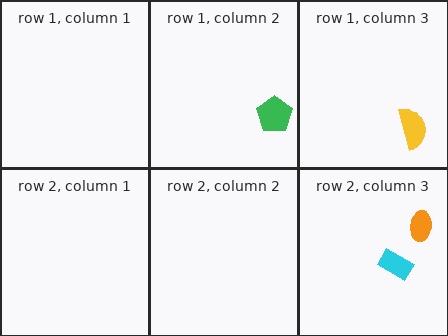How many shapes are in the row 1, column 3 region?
1.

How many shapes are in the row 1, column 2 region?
1.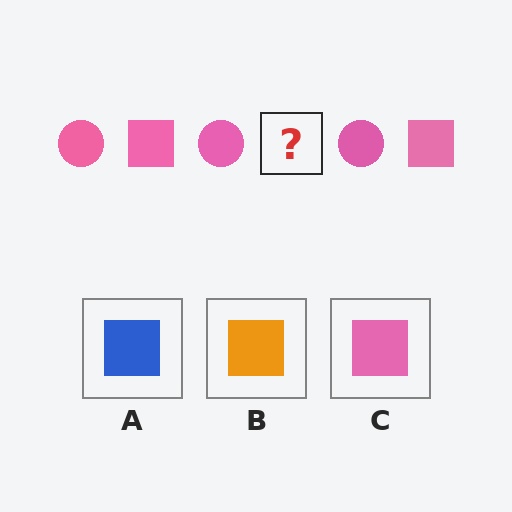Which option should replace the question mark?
Option C.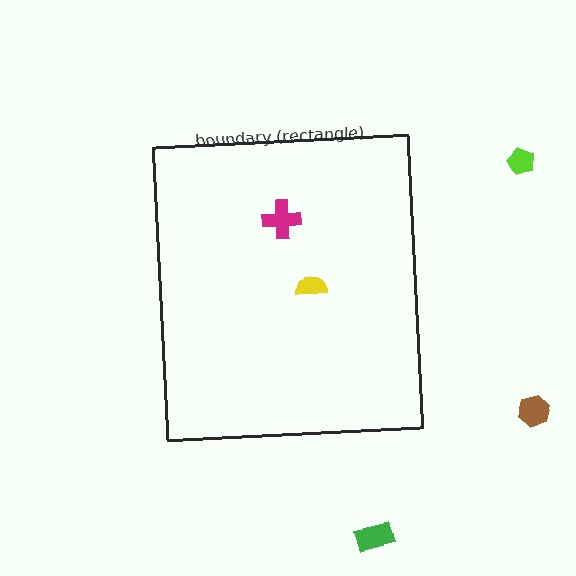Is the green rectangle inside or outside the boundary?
Outside.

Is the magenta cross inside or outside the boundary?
Inside.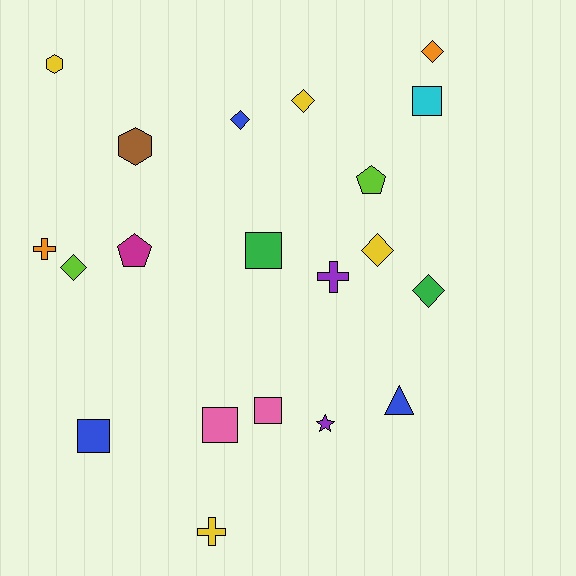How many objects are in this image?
There are 20 objects.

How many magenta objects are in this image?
There is 1 magenta object.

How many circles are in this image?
There are no circles.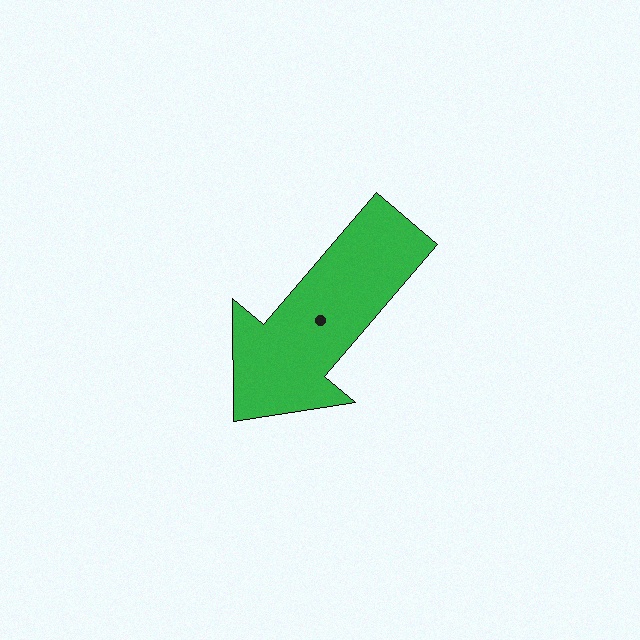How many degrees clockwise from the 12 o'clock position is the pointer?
Approximately 220 degrees.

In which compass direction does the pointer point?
Southwest.